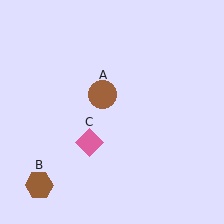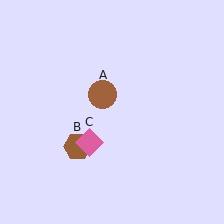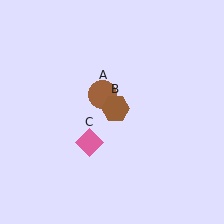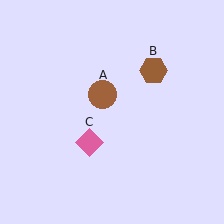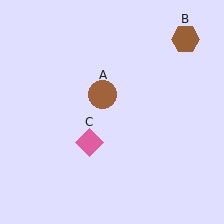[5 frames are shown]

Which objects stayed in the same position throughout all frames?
Brown circle (object A) and pink diamond (object C) remained stationary.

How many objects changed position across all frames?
1 object changed position: brown hexagon (object B).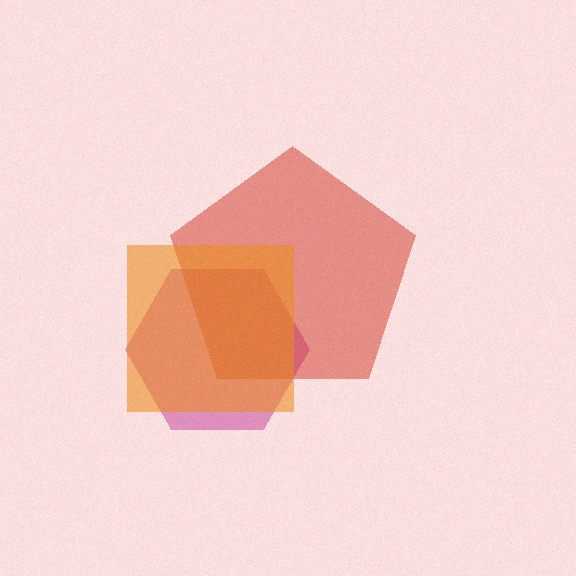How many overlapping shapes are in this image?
There are 3 overlapping shapes in the image.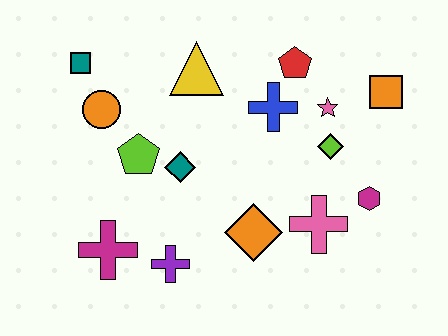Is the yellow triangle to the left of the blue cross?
Yes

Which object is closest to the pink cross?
The magenta hexagon is closest to the pink cross.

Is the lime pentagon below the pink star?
Yes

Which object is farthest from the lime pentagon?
The orange square is farthest from the lime pentagon.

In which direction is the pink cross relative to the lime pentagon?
The pink cross is to the right of the lime pentagon.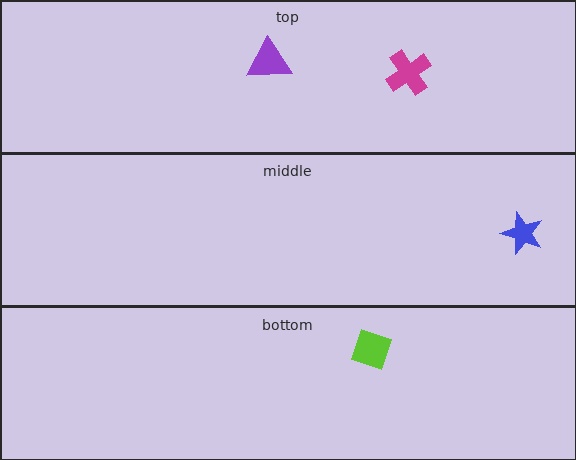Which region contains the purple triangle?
The top region.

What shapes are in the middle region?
The blue star.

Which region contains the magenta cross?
The top region.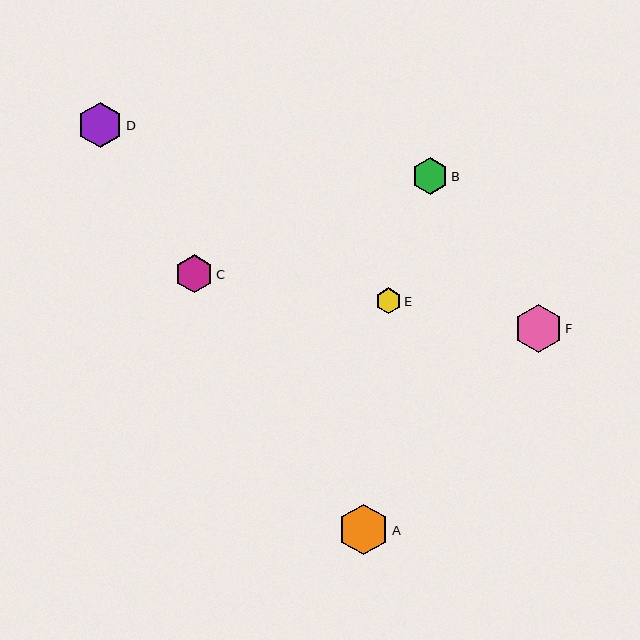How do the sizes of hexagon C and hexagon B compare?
Hexagon C and hexagon B are approximately the same size.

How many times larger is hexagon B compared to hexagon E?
Hexagon B is approximately 1.4 times the size of hexagon E.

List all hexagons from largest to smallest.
From largest to smallest: A, F, D, C, B, E.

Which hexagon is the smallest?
Hexagon E is the smallest with a size of approximately 26 pixels.